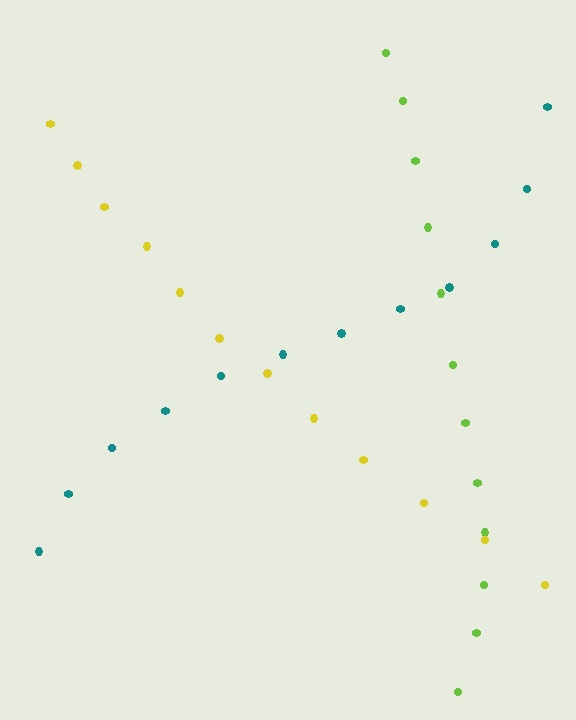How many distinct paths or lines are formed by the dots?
There are 3 distinct paths.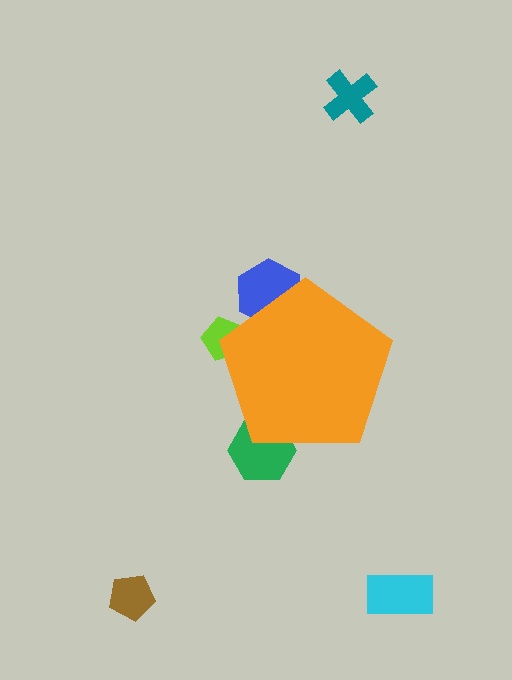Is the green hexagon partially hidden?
Yes, the green hexagon is partially hidden behind the orange pentagon.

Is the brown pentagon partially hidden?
No, the brown pentagon is fully visible.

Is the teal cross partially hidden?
No, the teal cross is fully visible.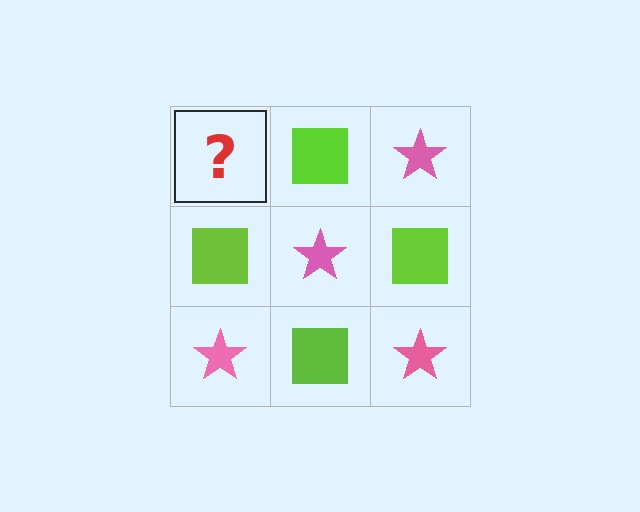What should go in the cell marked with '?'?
The missing cell should contain a pink star.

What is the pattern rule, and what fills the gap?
The rule is that it alternates pink star and lime square in a checkerboard pattern. The gap should be filled with a pink star.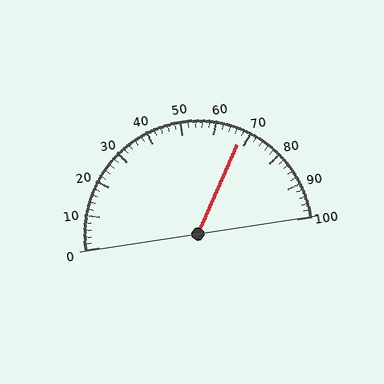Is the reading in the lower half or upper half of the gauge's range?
The reading is in the upper half of the range (0 to 100).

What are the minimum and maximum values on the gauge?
The gauge ranges from 0 to 100.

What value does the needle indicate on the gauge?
The needle indicates approximately 68.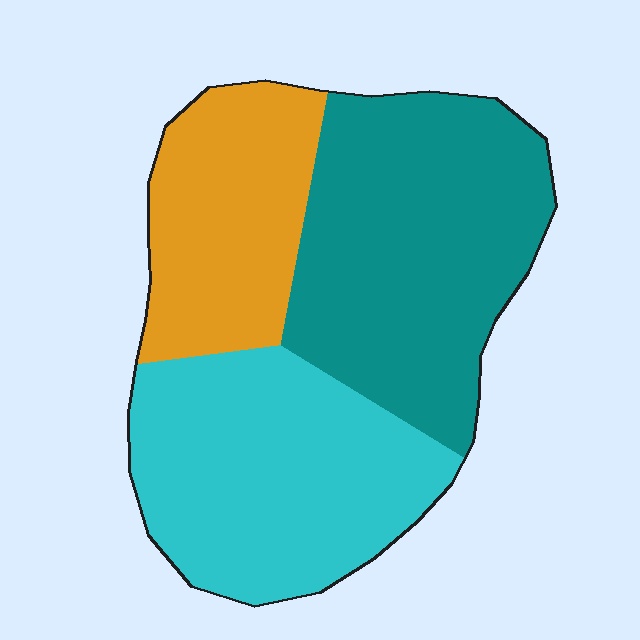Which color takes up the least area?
Orange, at roughly 25%.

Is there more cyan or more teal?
Teal.